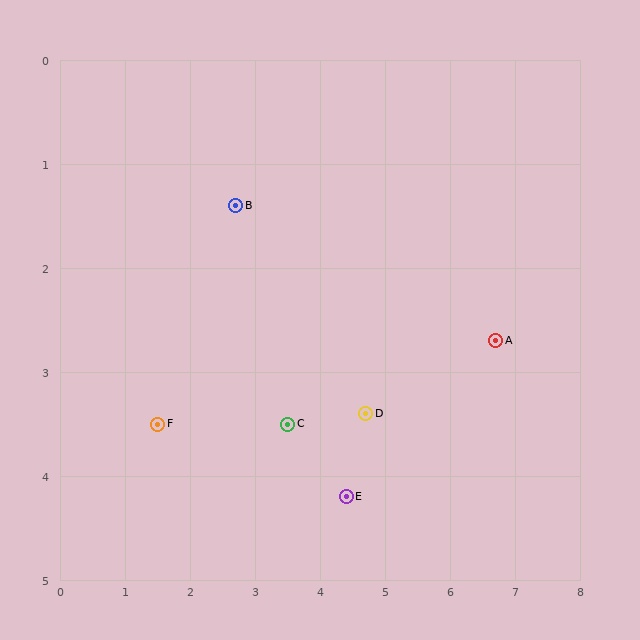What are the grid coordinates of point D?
Point D is at approximately (4.7, 3.4).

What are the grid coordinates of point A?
Point A is at approximately (6.7, 2.7).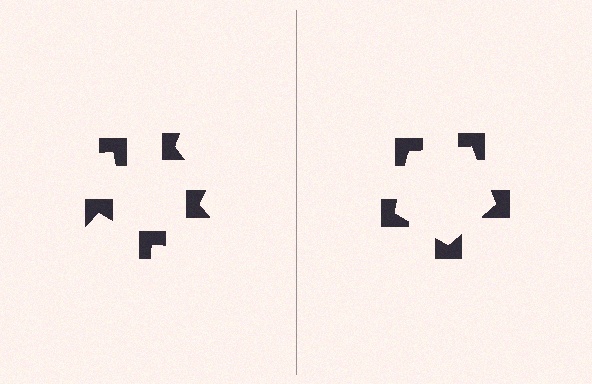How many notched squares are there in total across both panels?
10 — 5 on each side.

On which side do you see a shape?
An illusory pentagon appears on the right side. On the left side the wedge cuts are rotated, so no coherent shape forms.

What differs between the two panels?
The notched squares are positioned identically on both sides; only the wedge orientations differ. On the right they align to a pentagon; on the left they are misaligned.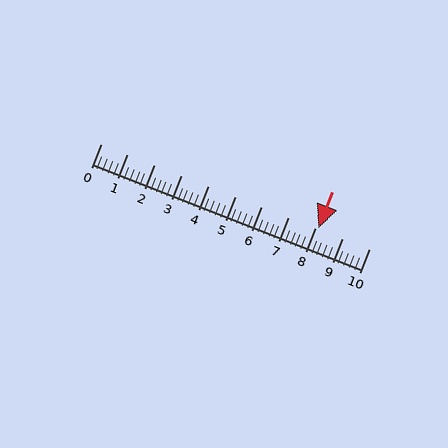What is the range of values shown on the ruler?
The ruler shows values from 0 to 10.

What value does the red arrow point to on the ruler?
The red arrow points to approximately 8.1.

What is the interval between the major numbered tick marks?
The major tick marks are spaced 1 units apart.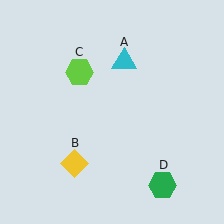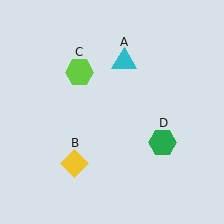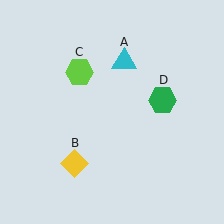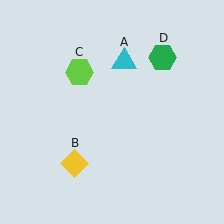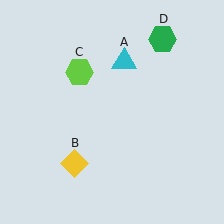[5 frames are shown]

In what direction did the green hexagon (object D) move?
The green hexagon (object D) moved up.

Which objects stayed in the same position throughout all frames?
Cyan triangle (object A) and yellow diamond (object B) and lime hexagon (object C) remained stationary.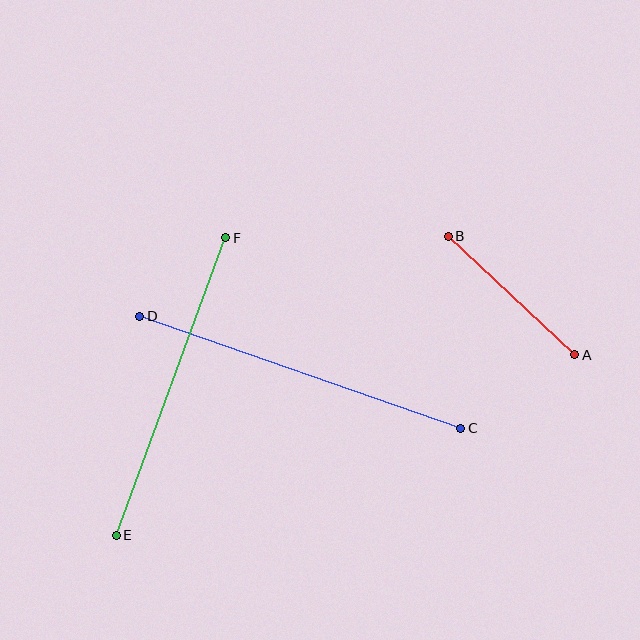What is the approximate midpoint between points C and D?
The midpoint is at approximately (300, 372) pixels.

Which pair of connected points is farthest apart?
Points C and D are farthest apart.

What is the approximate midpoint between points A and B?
The midpoint is at approximately (511, 296) pixels.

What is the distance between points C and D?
The distance is approximately 340 pixels.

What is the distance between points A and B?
The distance is approximately 173 pixels.